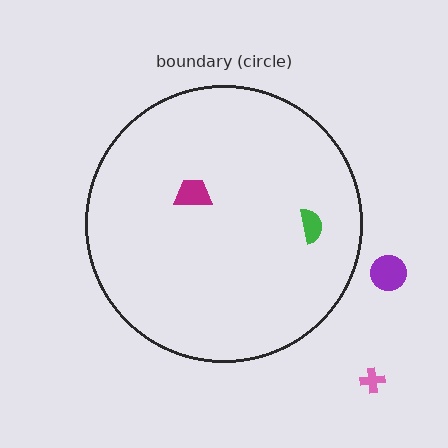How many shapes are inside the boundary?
2 inside, 2 outside.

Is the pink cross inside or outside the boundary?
Outside.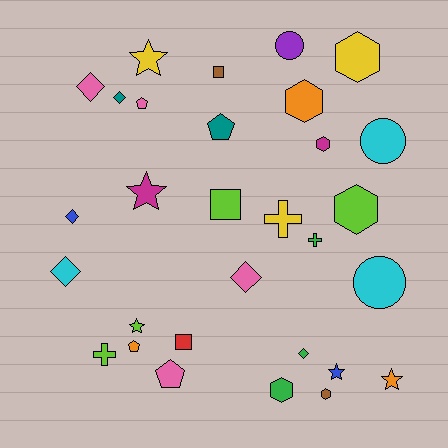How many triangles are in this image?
There are no triangles.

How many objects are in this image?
There are 30 objects.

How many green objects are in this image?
There are 3 green objects.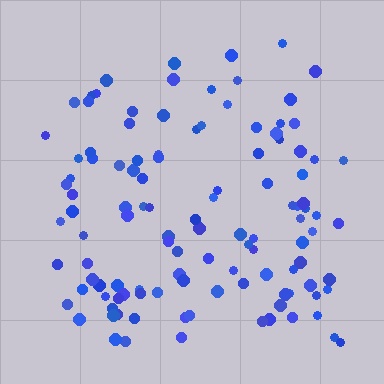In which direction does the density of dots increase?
From top to bottom, with the bottom side densest.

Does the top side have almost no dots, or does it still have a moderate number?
Still a moderate number, just noticeably fewer than the bottom.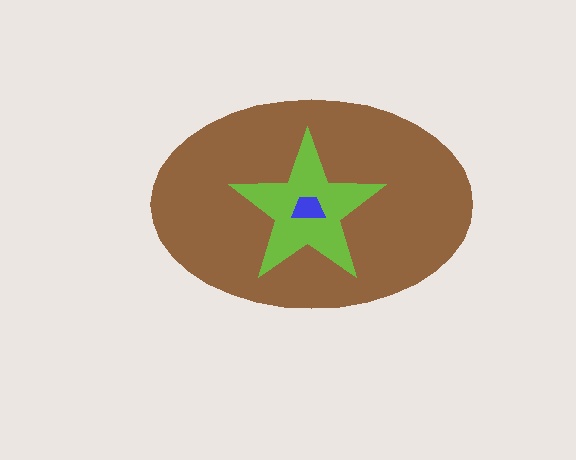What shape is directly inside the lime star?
The blue trapezoid.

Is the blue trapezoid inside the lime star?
Yes.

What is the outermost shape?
The brown ellipse.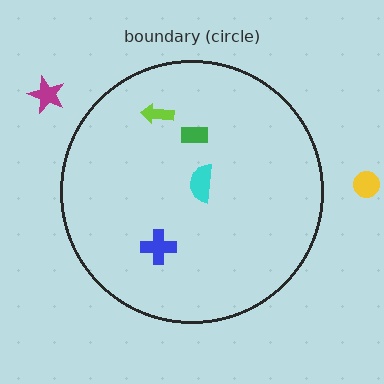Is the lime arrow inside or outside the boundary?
Inside.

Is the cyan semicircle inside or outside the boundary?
Inside.